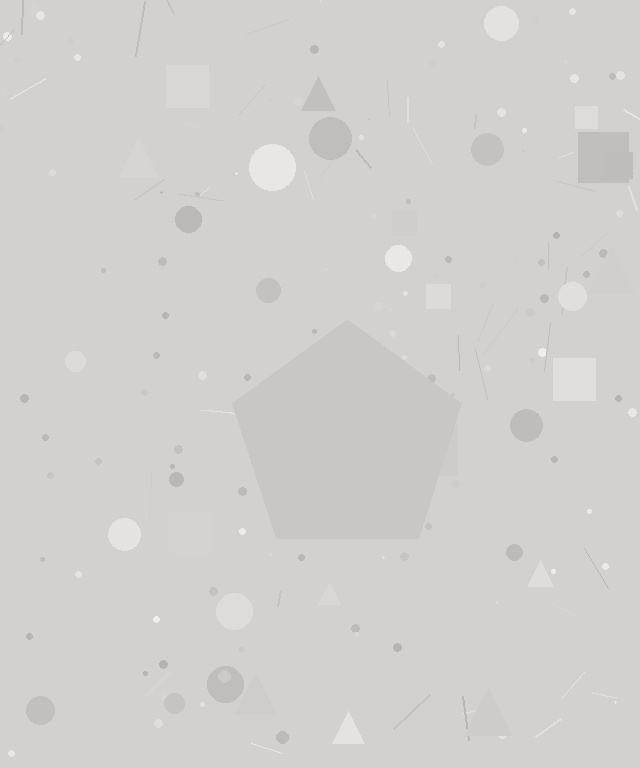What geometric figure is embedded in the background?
A pentagon is embedded in the background.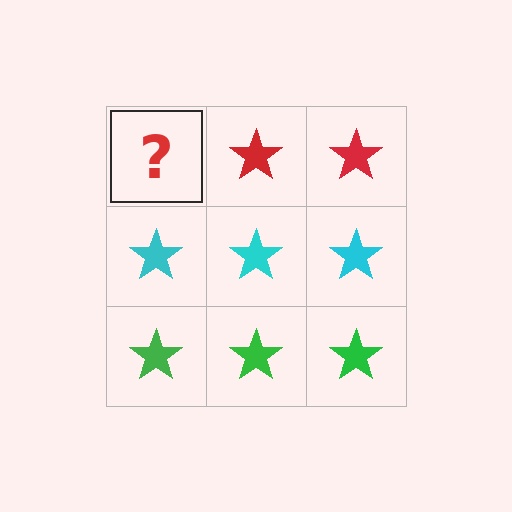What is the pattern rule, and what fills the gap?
The rule is that each row has a consistent color. The gap should be filled with a red star.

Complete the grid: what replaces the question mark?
The question mark should be replaced with a red star.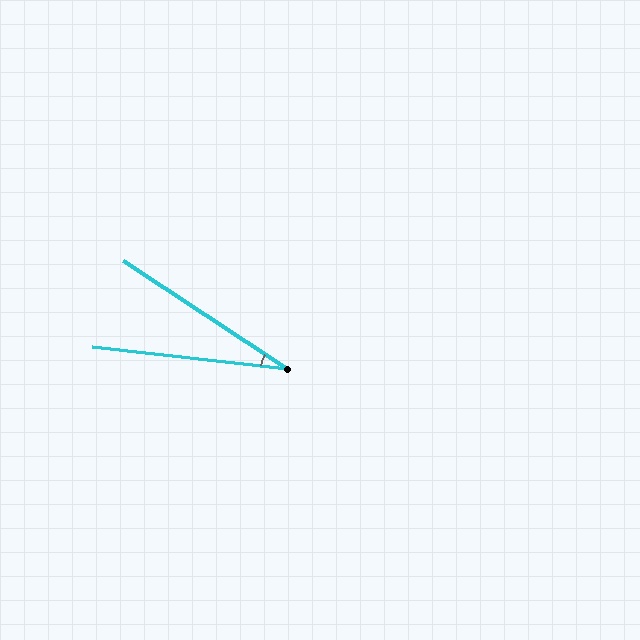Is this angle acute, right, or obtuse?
It is acute.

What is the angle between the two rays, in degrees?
Approximately 27 degrees.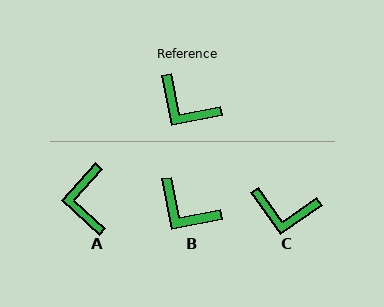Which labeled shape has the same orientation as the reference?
B.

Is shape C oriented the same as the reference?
No, it is off by about 24 degrees.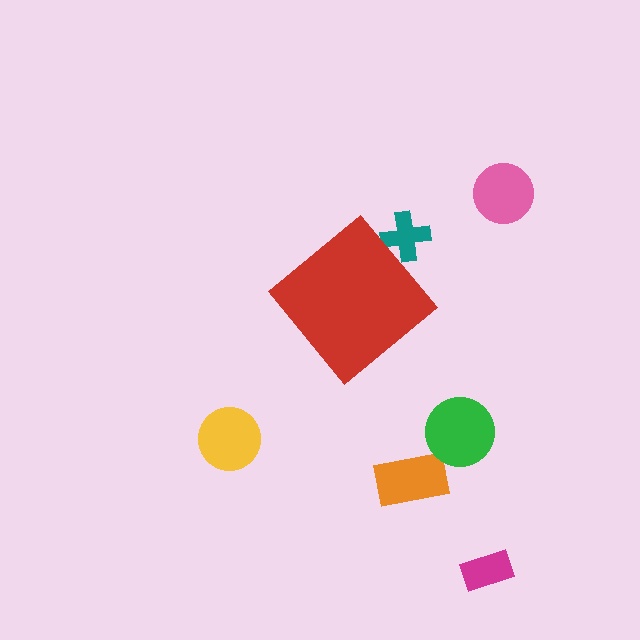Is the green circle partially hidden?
No, the green circle is fully visible.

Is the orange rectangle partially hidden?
No, the orange rectangle is fully visible.